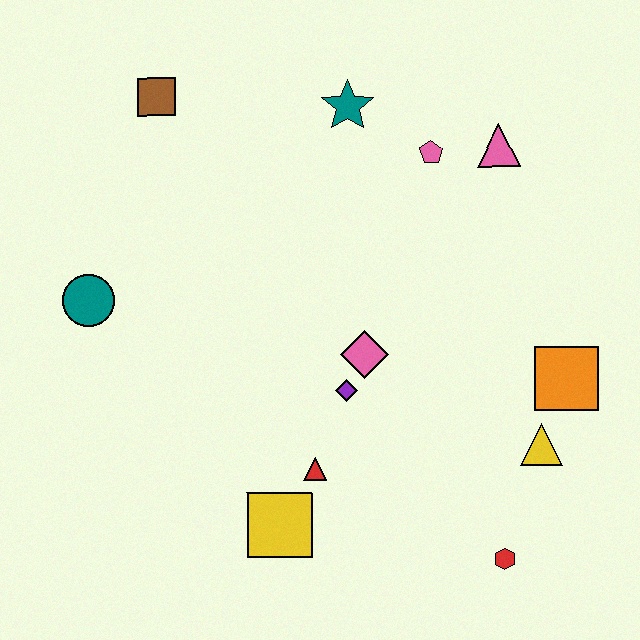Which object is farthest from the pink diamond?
The brown square is farthest from the pink diamond.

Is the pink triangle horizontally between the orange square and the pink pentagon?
Yes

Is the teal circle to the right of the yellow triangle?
No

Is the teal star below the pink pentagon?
No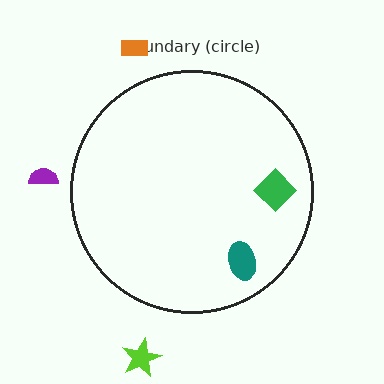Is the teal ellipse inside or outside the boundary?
Inside.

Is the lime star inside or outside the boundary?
Outside.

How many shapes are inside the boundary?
2 inside, 3 outside.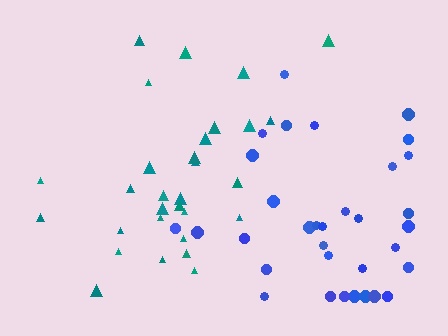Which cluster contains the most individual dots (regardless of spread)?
Blue (34).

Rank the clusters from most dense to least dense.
blue, teal.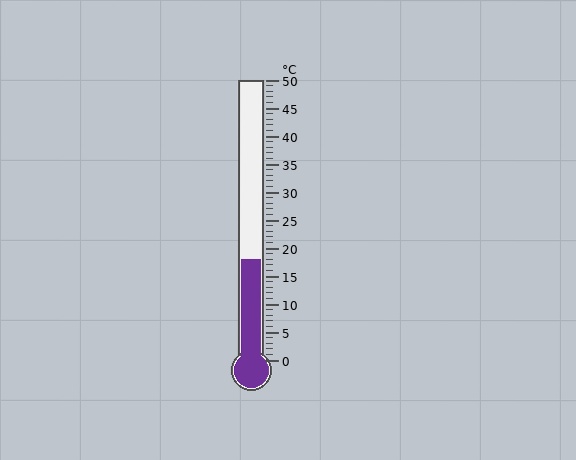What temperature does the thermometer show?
The thermometer shows approximately 18°C.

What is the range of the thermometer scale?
The thermometer scale ranges from 0°C to 50°C.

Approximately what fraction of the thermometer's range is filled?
The thermometer is filled to approximately 35% of its range.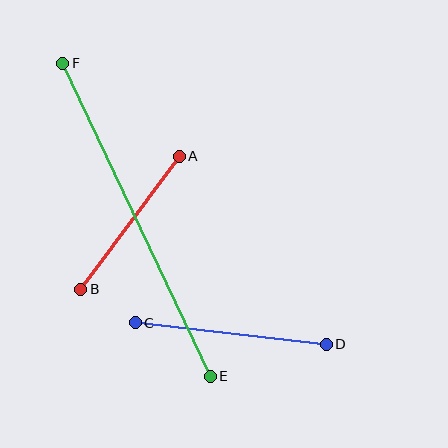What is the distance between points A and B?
The distance is approximately 166 pixels.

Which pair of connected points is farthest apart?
Points E and F are farthest apart.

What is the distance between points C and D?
The distance is approximately 192 pixels.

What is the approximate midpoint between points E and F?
The midpoint is at approximately (137, 220) pixels.